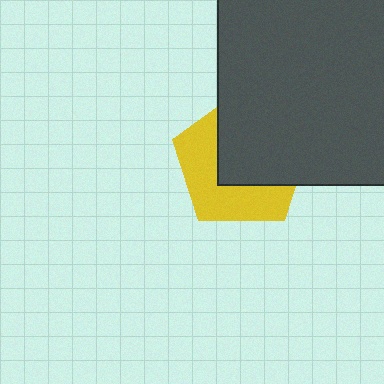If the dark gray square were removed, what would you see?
You would see the complete yellow pentagon.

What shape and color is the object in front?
The object in front is a dark gray square.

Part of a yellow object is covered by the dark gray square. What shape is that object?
It is a pentagon.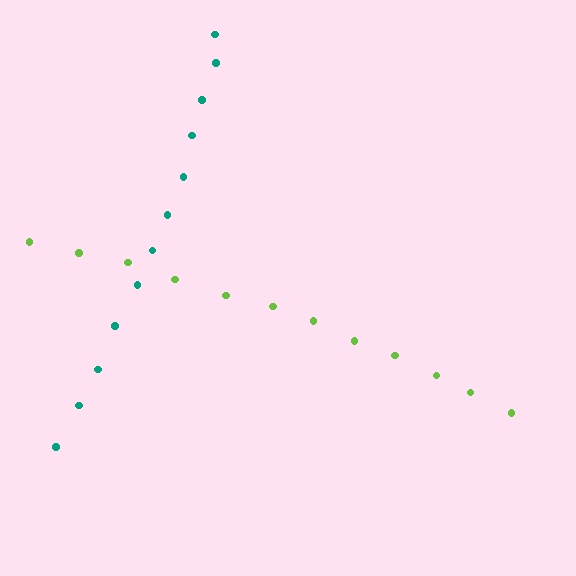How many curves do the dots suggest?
There are 2 distinct paths.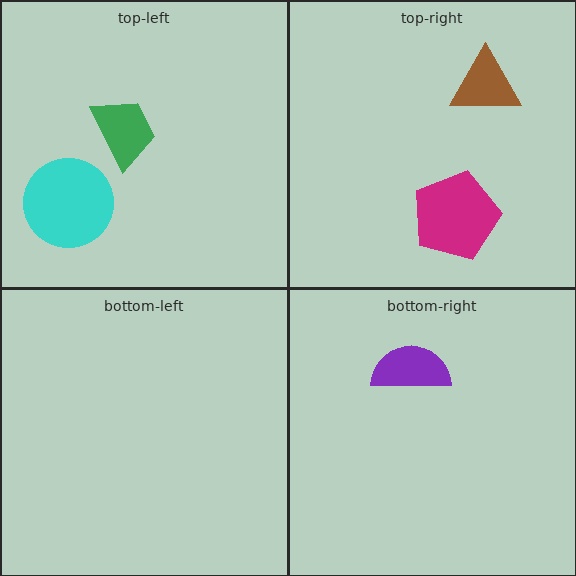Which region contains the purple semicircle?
The bottom-right region.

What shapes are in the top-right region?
The brown triangle, the magenta pentagon.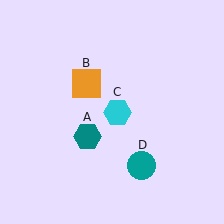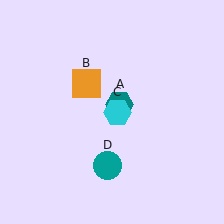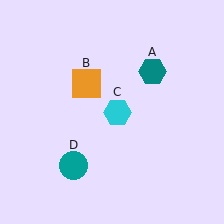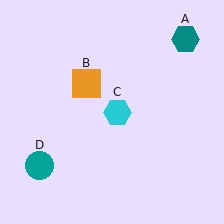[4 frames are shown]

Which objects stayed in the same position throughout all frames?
Orange square (object B) and cyan hexagon (object C) remained stationary.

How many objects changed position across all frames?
2 objects changed position: teal hexagon (object A), teal circle (object D).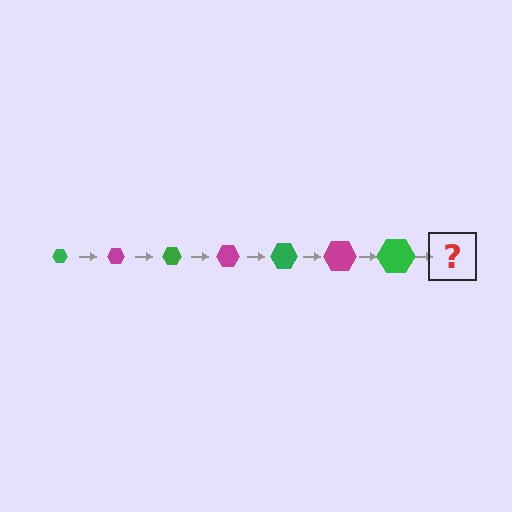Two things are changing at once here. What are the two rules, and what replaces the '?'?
The two rules are that the hexagon grows larger each step and the color cycles through green and magenta. The '?' should be a magenta hexagon, larger than the previous one.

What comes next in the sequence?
The next element should be a magenta hexagon, larger than the previous one.